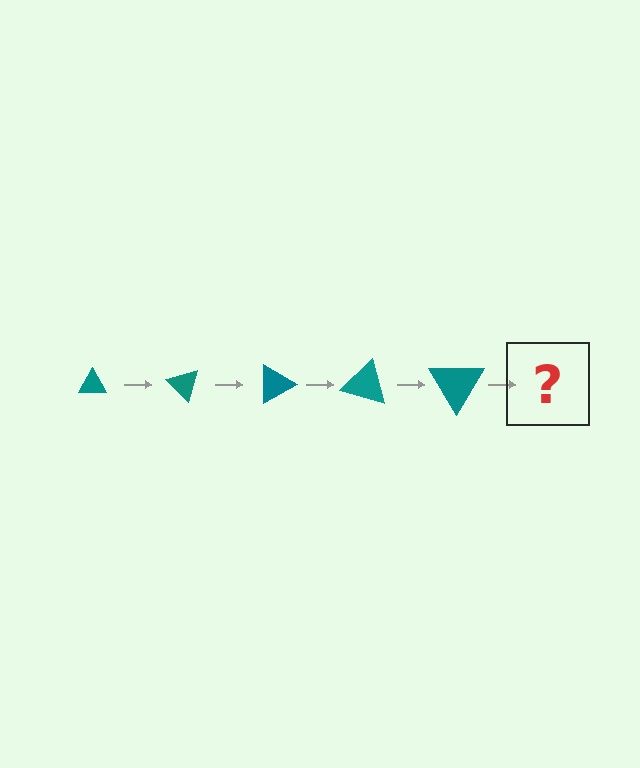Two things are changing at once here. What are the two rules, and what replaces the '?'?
The two rules are that the triangle grows larger each step and it rotates 45 degrees each step. The '?' should be a triangle, larger than the previous one and rotated 225 degrees from the start.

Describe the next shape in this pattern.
It should be a triangle, larger than the previous one and rotated 225 degrees from the start.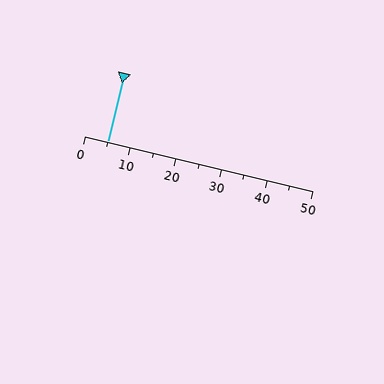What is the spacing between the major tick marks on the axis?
The major ticks are spaced 10 apart.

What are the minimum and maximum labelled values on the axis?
The axis runs from 0 to 50.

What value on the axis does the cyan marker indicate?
The marker indicates approximately 5.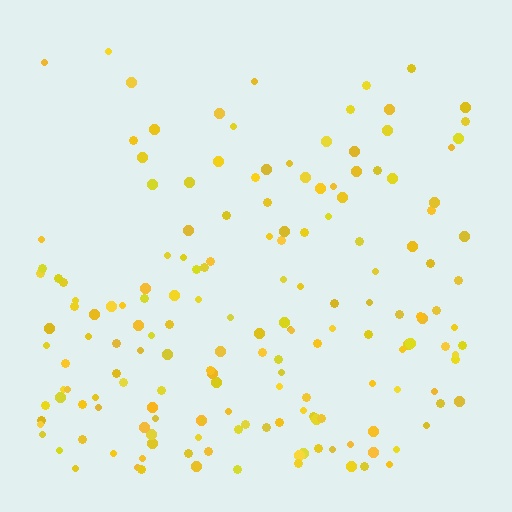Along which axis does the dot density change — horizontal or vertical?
Vertical.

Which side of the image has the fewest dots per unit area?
The top.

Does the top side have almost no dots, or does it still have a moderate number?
Still a moderate number, just noticeably fewer than the bottom.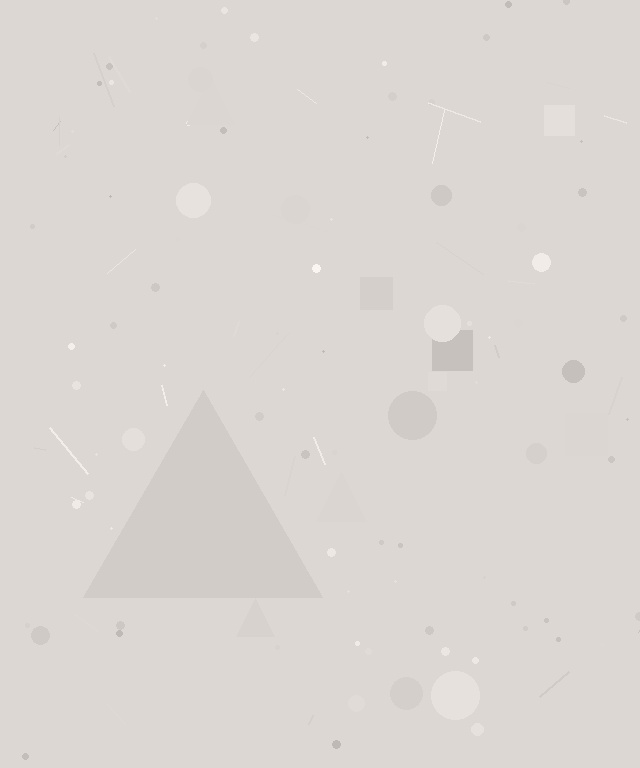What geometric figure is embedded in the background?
A triangle is embedded in the background.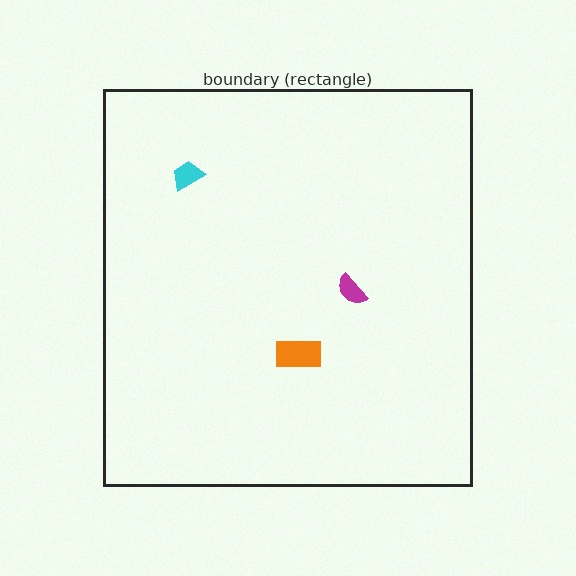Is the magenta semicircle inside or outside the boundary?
Inside.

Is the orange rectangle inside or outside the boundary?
Inside.